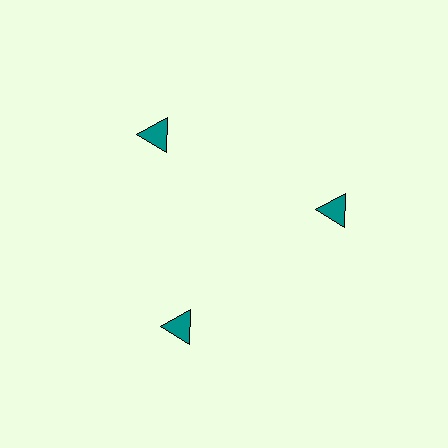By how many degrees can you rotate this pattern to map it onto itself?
The pattern maps onto itself every 120 degrees of rotation.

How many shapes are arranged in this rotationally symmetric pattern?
There are 3 shapes, arranged in 3 groups of 1.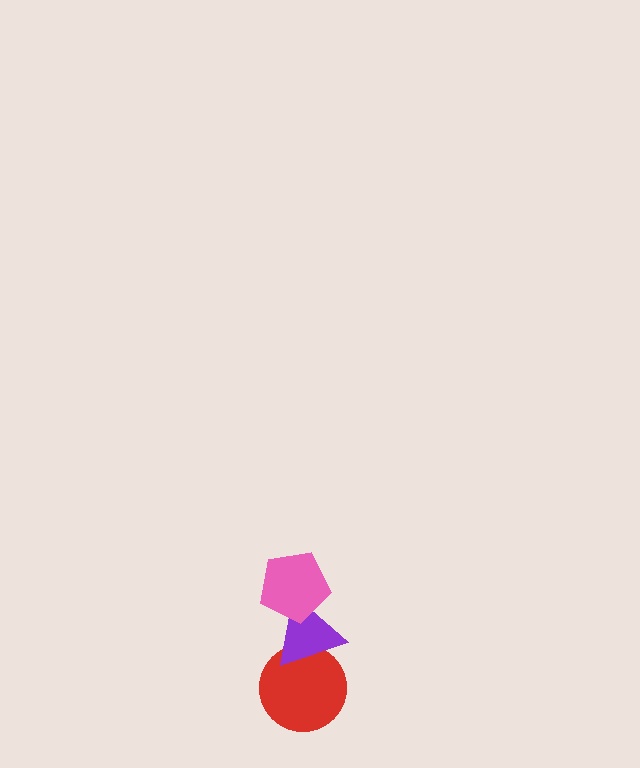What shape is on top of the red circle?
The purple triangle is on top of the red circle.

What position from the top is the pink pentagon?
The pink pentagon is 1st from the top.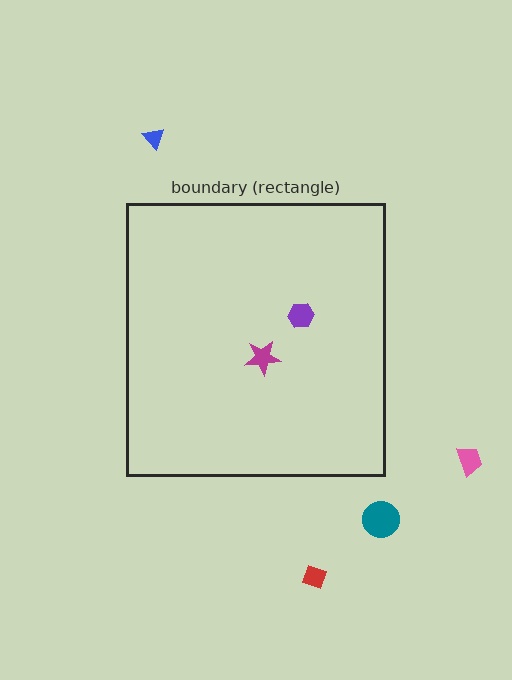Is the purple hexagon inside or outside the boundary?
Inside.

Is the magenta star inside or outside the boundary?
Inside.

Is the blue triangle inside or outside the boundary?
Outside.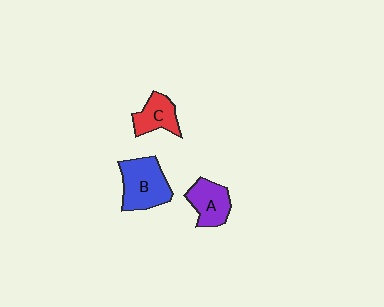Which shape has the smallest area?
Shape C (red).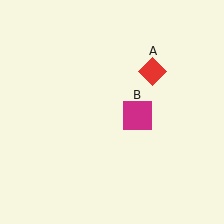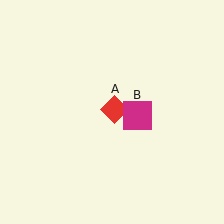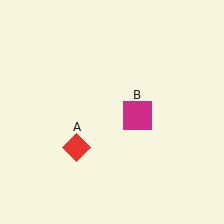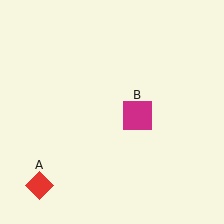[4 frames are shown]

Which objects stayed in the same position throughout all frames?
Magenta square (object B) remained stationary.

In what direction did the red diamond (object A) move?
The red diamond (object A) moved down and to the left.